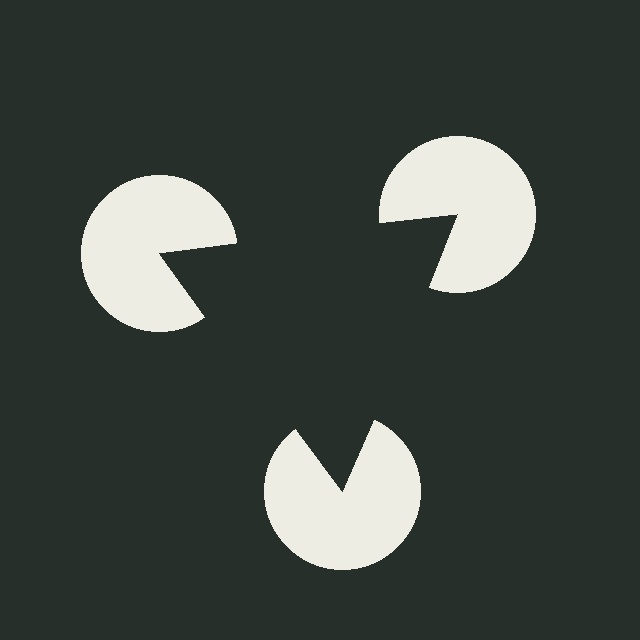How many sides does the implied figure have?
3 sides.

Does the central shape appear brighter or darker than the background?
It typically appears slightly darker than the background, even though no actual brightness change is drawn.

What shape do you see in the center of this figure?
An illusory triangle — its edges are inferred from the aligned wedge cuts in the pac-man discs, not physically drawn.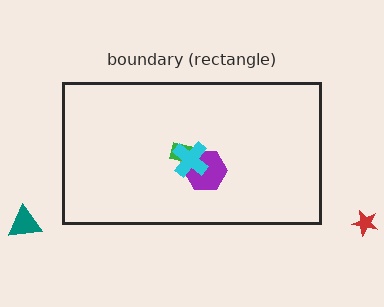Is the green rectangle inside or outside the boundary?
Inside.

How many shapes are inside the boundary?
4 inside, 2 outside.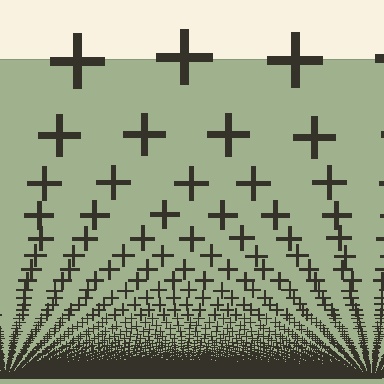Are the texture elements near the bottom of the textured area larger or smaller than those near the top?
Smaller. The gradient is inverted — elements near the bottom are smaller and denser.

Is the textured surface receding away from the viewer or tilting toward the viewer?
The surface appears to tilt toward the viewer. Texture elements get larger and sparser toward the top.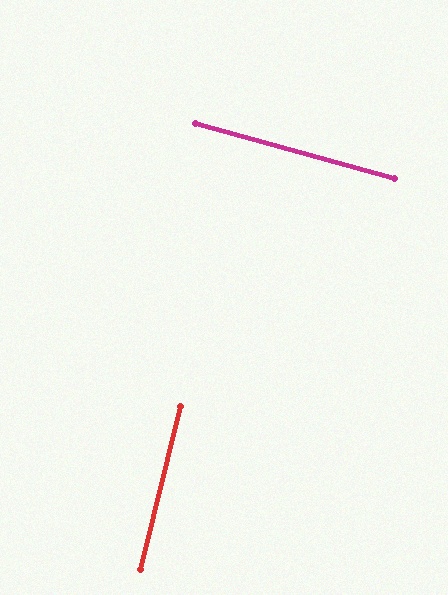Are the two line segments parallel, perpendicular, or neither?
Perpendicular — they meet at approximately 88°.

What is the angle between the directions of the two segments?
Approximately 88 degrees.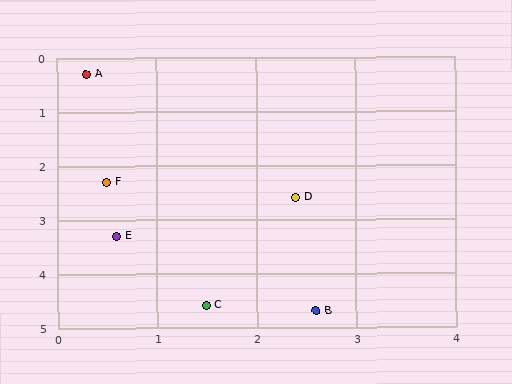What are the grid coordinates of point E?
Point E is at approximately (0.6, 3.3).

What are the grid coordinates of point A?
Point A is at approximately (0.3, 0.3).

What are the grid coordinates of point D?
Point D is at approximately (2.4, 2.6).